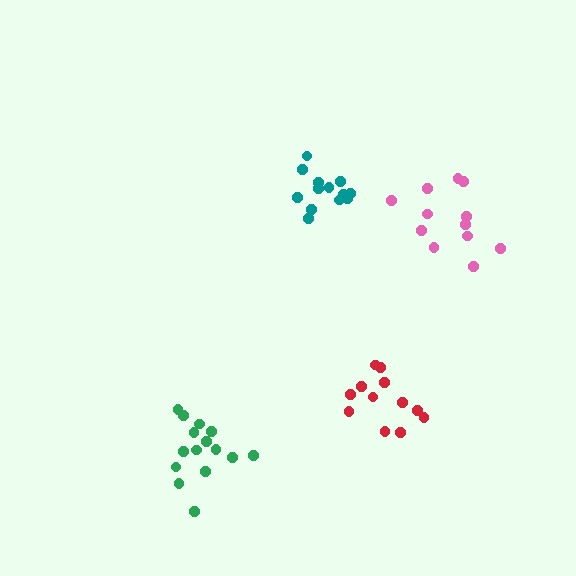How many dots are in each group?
Group 1: 13 dots, Group 2: 12 dots, Group 3: 15 dots, Group 4: 12 dots (52 total).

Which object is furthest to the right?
The pink cluster is rightmost.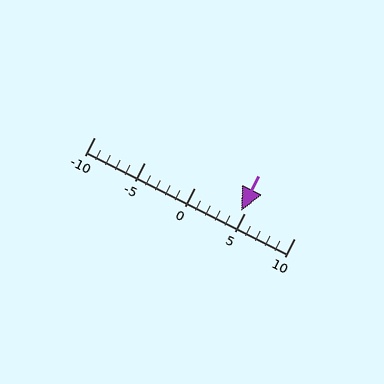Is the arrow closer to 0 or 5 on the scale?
The arrow is closer to 5.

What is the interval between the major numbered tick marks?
The major tick marks are spaced 5 units apart.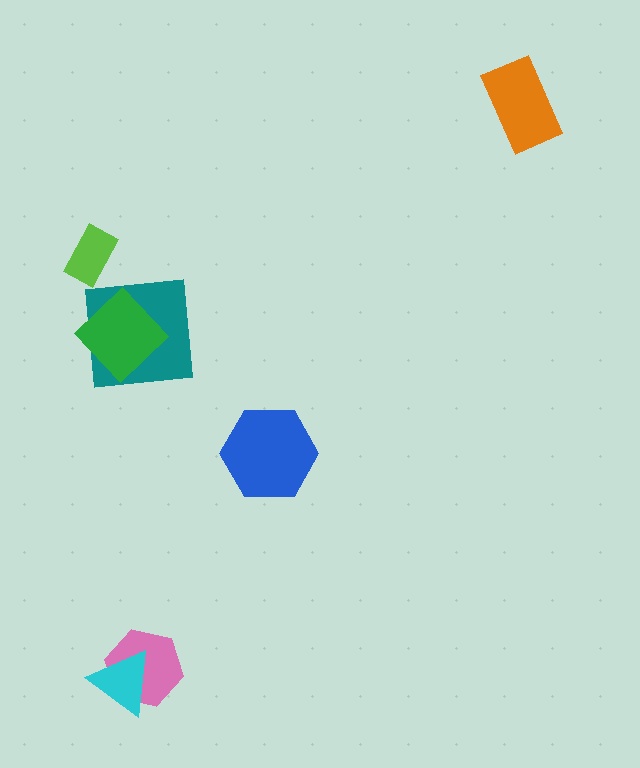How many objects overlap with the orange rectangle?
0 objects overlap with the orange rectangle.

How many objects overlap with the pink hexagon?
1 object overlaps with the pink hexagon.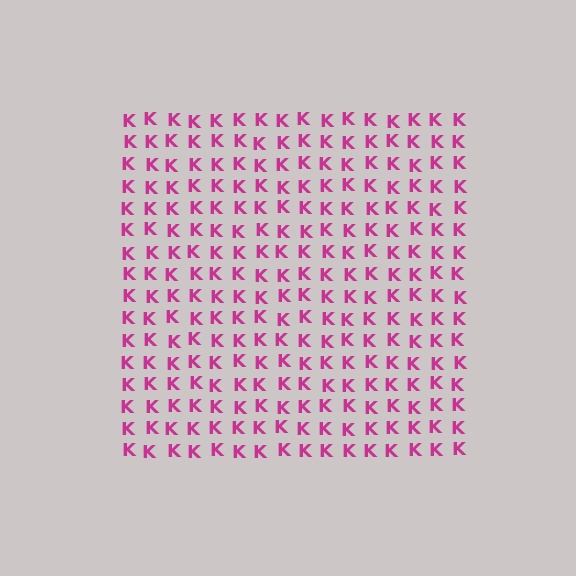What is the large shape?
The large shape is a square.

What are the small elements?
The small elements are letter K's.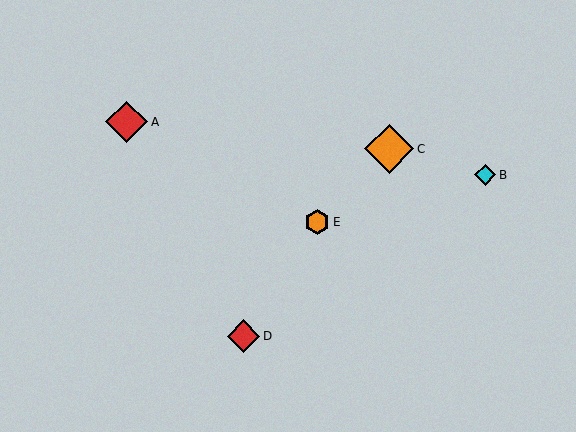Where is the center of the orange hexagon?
The center of the orange hexagon is at (317, 222).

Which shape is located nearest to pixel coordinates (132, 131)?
The red diamond (labeled A) at (127, 122) is nearest to that location.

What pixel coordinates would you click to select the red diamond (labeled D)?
Click at (244, 336) to select the red diamond D.